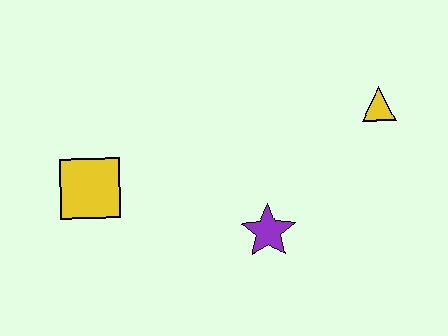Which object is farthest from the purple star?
The yellow square is farthest from the purple star.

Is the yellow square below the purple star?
No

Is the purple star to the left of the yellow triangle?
Yes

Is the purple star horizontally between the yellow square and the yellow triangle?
Yes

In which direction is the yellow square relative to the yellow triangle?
The yellow square is to the left of the yellow triangle.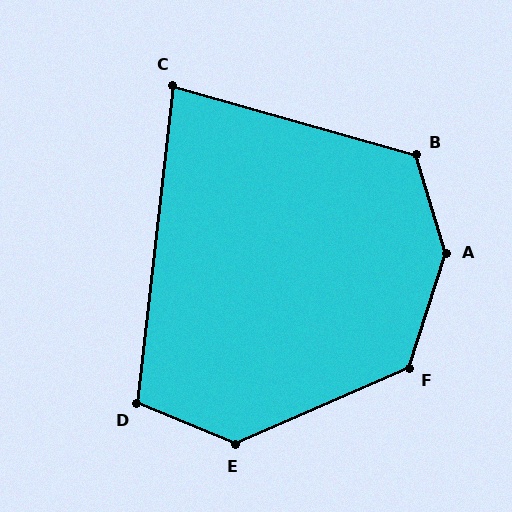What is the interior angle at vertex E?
Approximately 134 degrees (obtuse).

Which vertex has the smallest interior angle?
C, at approximately 81 degrees.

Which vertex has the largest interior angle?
A, at approximately 146 degrees.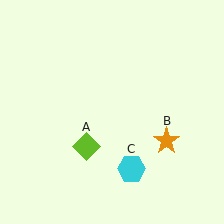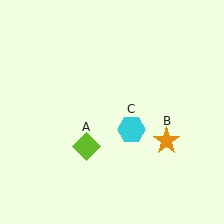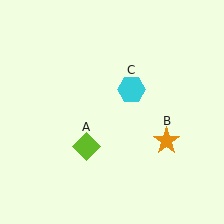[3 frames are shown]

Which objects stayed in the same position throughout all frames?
Lime diamond (object A) and orange star (object B) remained stationary.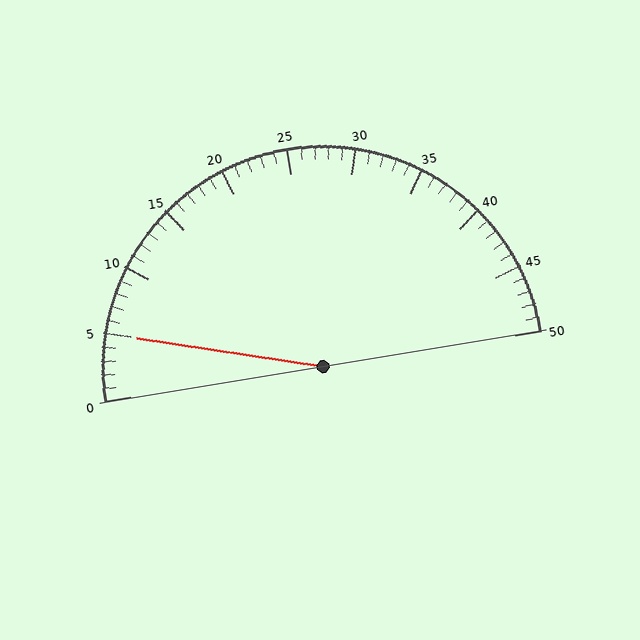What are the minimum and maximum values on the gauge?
The gauge ranges from 0 to 50.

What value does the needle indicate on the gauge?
The needle indicates approximately 5.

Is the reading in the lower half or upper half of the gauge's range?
The reading is in the lower half of the range (0 to 50).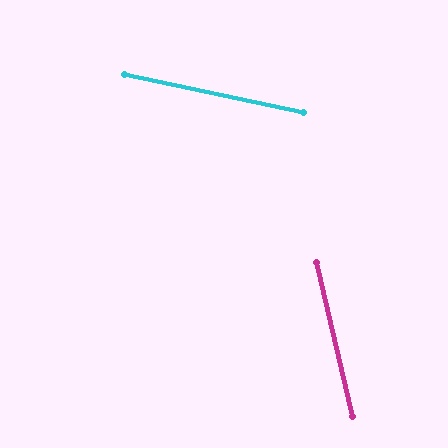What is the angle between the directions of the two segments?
Approximately 64 degrees.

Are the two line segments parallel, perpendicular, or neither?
Neither parallel nor perpendicular — they differ by about 64°.